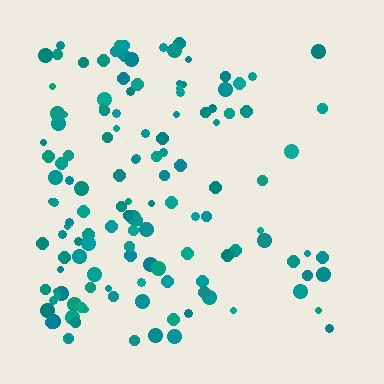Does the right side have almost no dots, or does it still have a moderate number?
Still a moderate number, just noticeably fewer than the left.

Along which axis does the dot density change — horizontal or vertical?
Horizontal.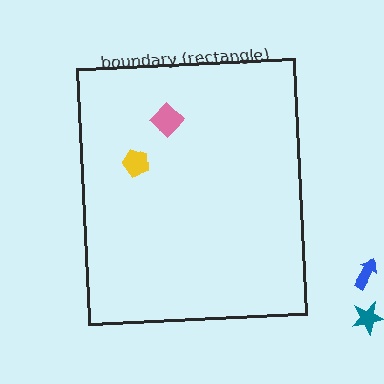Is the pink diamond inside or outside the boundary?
Inside.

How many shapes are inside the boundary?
2 inside, 2 outside.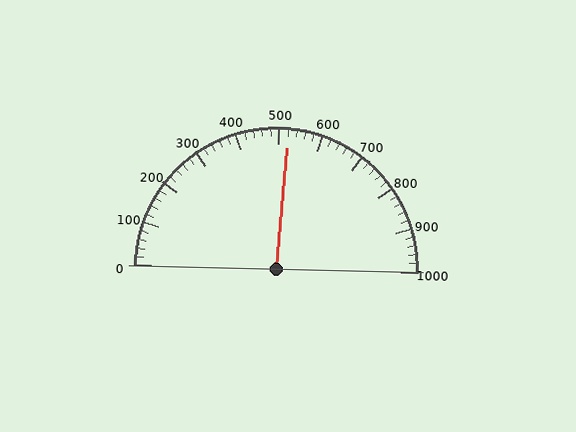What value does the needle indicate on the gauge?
The needle indicates approximately 520.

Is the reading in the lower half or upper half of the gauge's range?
The reading is in the upper half of the range (0 to 1000).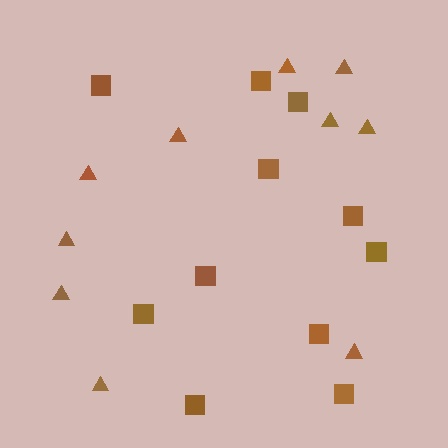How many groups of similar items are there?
There are 2 groups: one group of squares (11) and one group of triangles (10).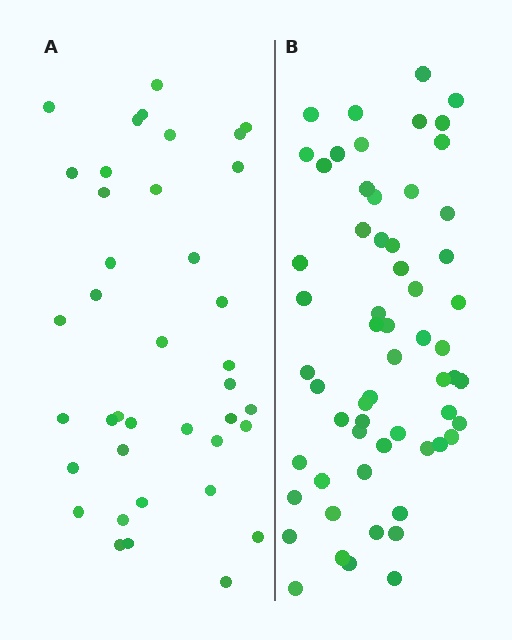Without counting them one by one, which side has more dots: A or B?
Region B (the right region) has more dots.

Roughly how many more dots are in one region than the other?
Region B has approximately 20 more dots than region A.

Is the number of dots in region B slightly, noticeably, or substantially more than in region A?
Region B has substantially more. The ratio is roughly 1.5 to 1.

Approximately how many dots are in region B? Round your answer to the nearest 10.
About 60 dots.